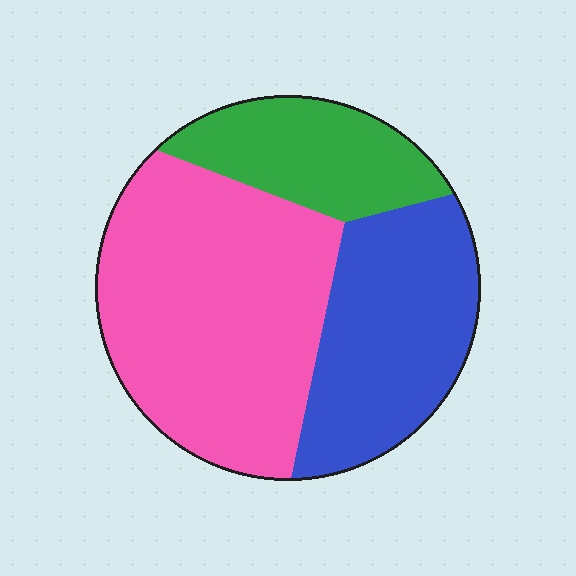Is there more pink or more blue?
Pink.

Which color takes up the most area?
Pink, at roughly 50%.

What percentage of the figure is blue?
Blue covers roughly 30% of the figure.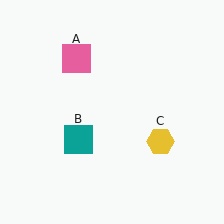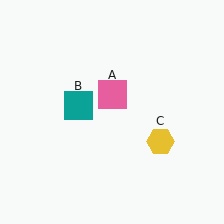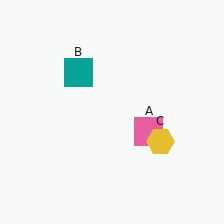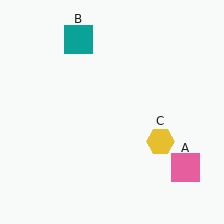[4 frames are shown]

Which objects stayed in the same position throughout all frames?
Yellow hexagon (object C) remained stationary.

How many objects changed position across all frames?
2 objects changed position: pink square (object A), teal square (object B).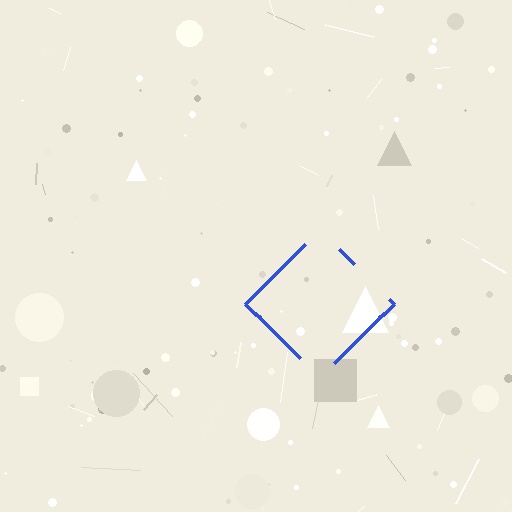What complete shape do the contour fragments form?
The contour fragments form a diamond.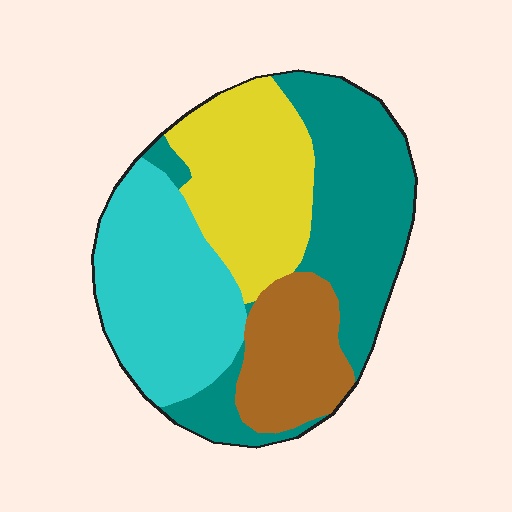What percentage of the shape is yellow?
Yellow covers about 25% of the shape.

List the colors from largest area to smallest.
From largest to smallest: teal, cyan, yellow, brown.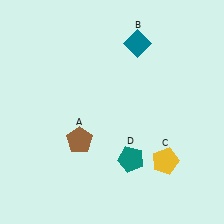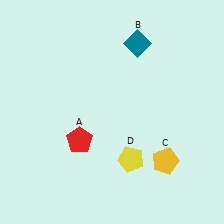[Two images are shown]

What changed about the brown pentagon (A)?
In Image 1, A is brown. In Image 2, it changed to red.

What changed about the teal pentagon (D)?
In Image 1, D is teal. In Image 2, it changed to yellow.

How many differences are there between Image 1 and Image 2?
There are 2 differences between the two images.